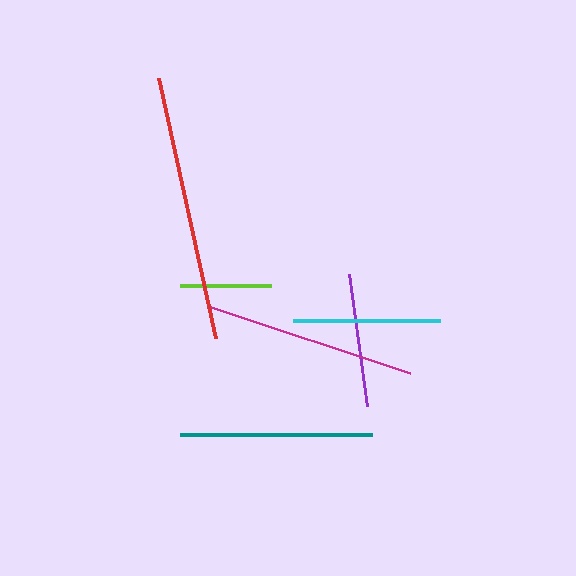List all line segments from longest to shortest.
From longest to shortest: red, magenta, teal, cyan, purple, lime.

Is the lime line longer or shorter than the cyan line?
The cyan line is longer than the lime line.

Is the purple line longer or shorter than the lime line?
The purple line is longer than the lime line.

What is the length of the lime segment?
The lime segment is approximately 91 pixels long.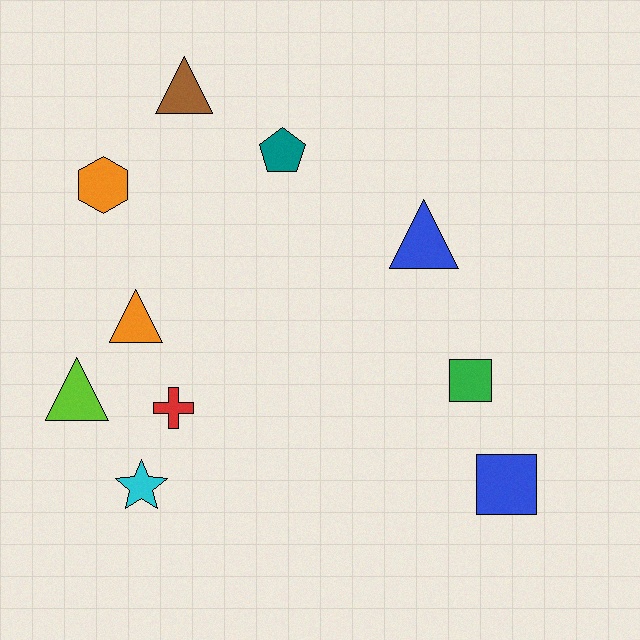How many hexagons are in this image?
There is 1 hexagon.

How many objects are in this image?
There are 10 objects.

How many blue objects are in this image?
There are 2 blue objects.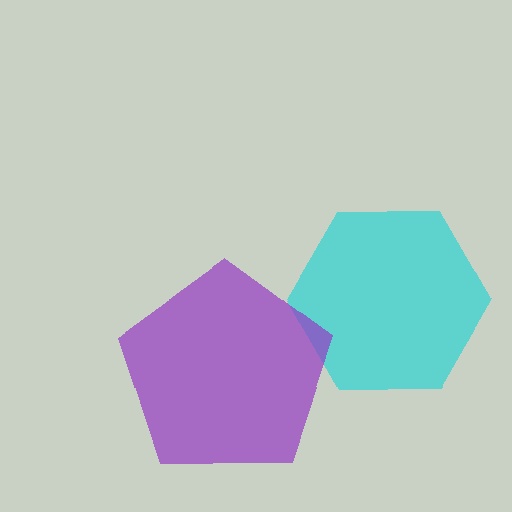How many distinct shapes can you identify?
There are 2 distinct shapes: a cyan hexagon, a purple pentagon.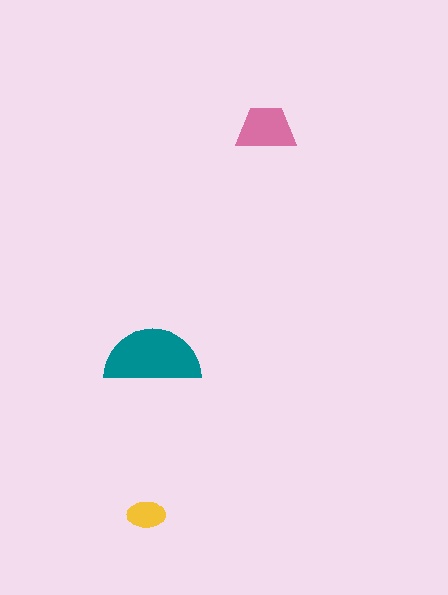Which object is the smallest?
The yellow ellipse.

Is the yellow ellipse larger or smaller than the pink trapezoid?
Smaller.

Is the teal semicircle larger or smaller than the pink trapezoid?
Larger.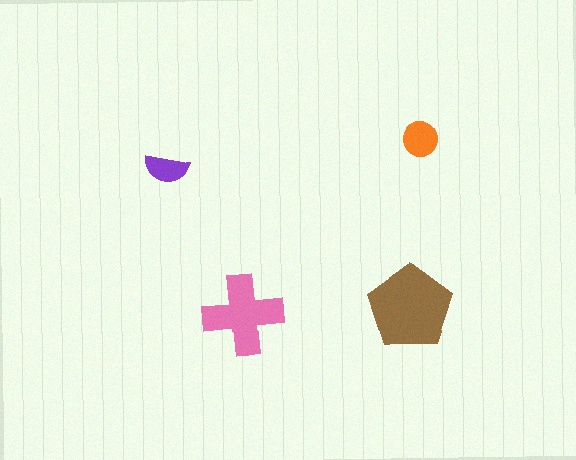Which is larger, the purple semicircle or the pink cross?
The pink cross.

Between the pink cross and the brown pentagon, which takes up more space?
The brown pentagon.